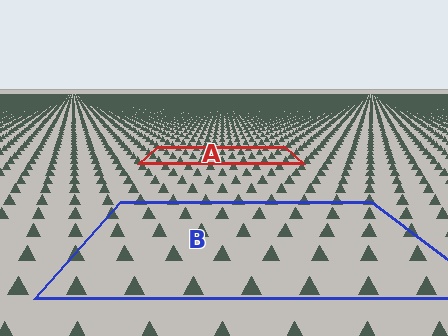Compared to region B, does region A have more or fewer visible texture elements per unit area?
Region A has more texture elements per unit area — they are packed more densely because it is farther away.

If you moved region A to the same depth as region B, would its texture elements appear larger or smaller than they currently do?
They would appear larger. At a closer depth, the same texture elements are projected at a bigger on-screen size.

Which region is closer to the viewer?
Region B is closer. The texture elements there are larger and more spread out.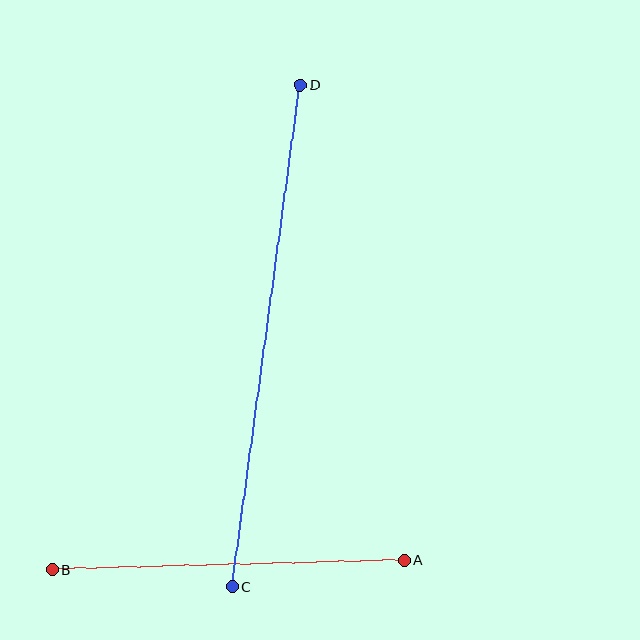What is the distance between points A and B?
The distance is approximately 352 pixels.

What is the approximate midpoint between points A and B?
The midpoint is at approximately (229, 565) pixels.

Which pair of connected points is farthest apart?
Points C and D are farthest apart.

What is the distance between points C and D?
The distance is approximately 507 pixels.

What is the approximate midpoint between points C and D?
The midpoint is at approximately (266, 336) pixels.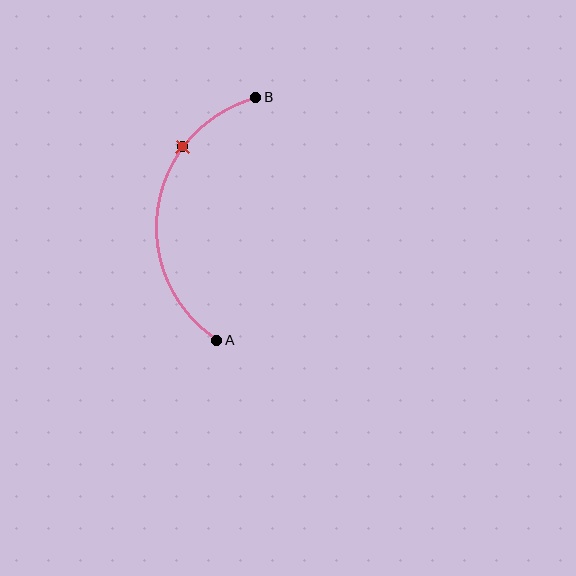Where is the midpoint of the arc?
The arc midpoint is the point on the curve farthest from the straight line joining A and B. It sits to the left of that line.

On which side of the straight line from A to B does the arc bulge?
The arc bulges to the left of the straight line connecting A and B.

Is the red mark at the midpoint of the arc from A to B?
No. The red mark lies on the arc but is closer to endpoint B. The arc midpoint would be at the point on the curve equidistant along the arc from both A and B.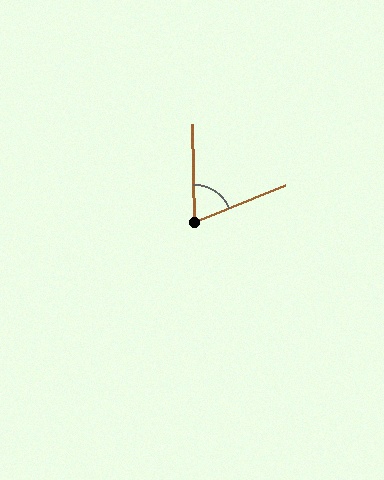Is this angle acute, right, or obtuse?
It is acute.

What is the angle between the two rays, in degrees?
Approximately 69 degrees.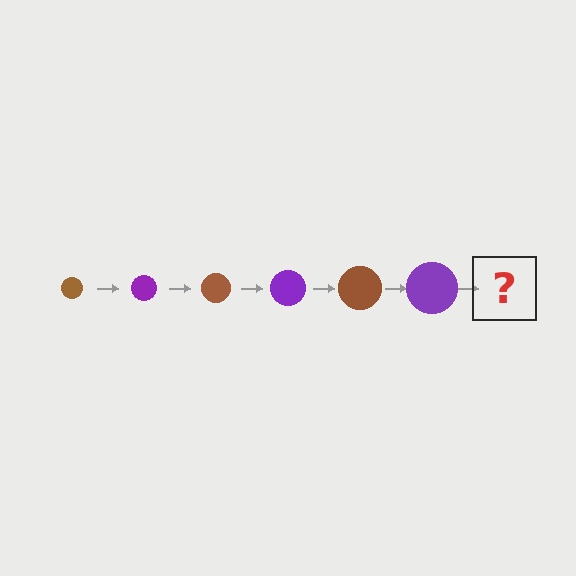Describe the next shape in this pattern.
It should be a brown circle, larger than the previous one.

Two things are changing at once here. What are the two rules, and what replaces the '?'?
The two rules are that the circle grows larger each step and the color cycles through brown and purple. The '?' should be a brown circle, larger than the previous one.